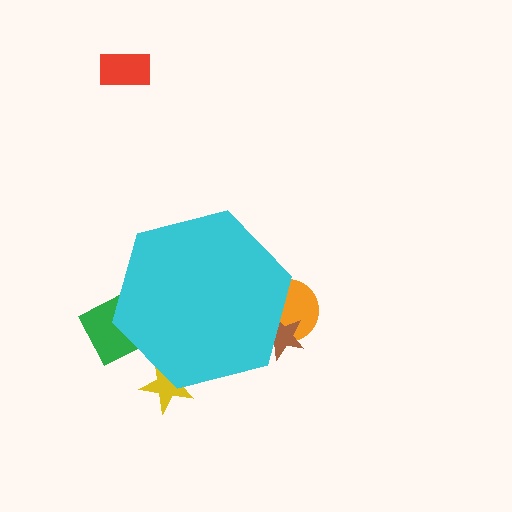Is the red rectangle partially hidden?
No, the red rectangle is fully visible.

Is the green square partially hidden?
Yes, the green square is partially hidden behind the cyan hexagon.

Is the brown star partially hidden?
Yes, the brown star is partially hidden behind the cyan hexagon.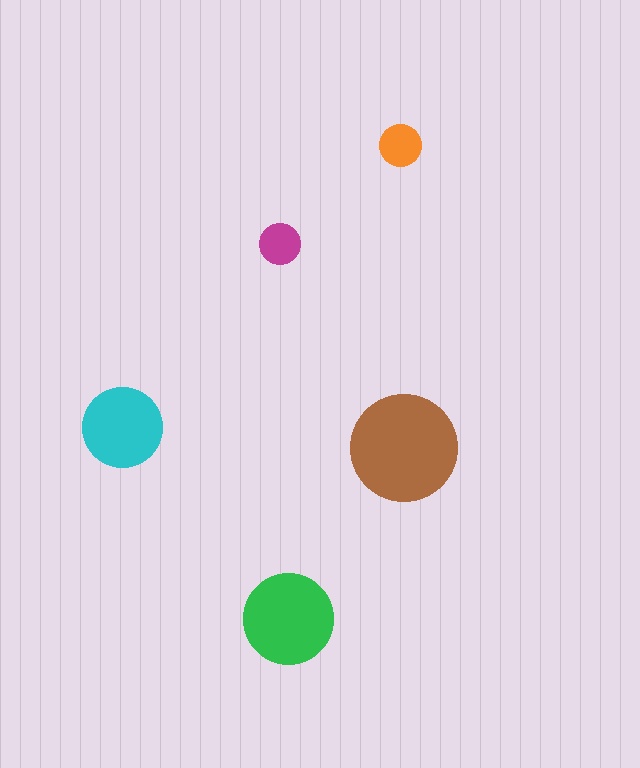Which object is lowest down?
The green circle is bottommost.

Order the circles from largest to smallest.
the brown one, the green one, the cyan one, the orange one, the magenta one.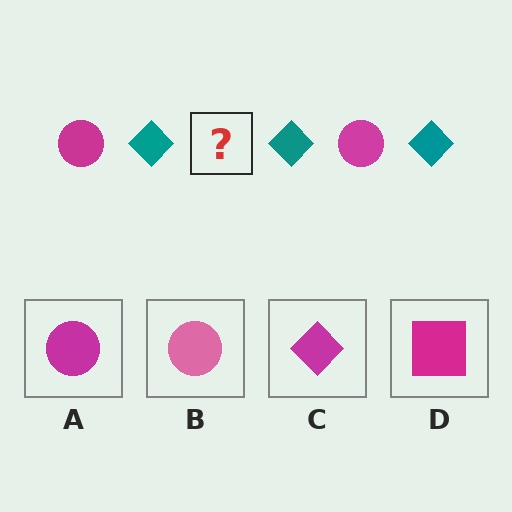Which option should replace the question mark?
Option A.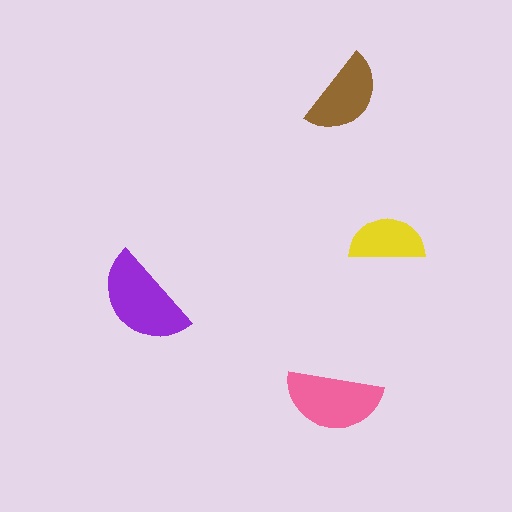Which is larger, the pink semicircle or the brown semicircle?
The pink one.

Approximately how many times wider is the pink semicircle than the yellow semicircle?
About 1.5 times wider.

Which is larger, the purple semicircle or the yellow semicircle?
The purple one.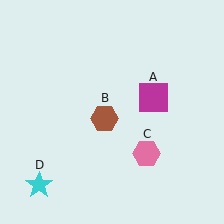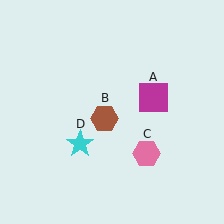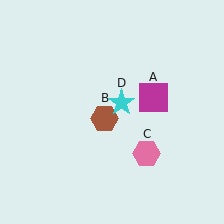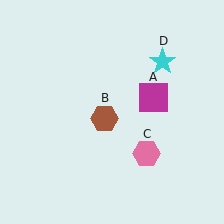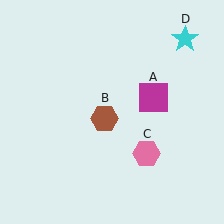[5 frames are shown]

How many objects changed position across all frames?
1 object changed position: cyan star (object D).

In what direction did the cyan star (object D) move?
The cyan star (object D) moved up and to the right.